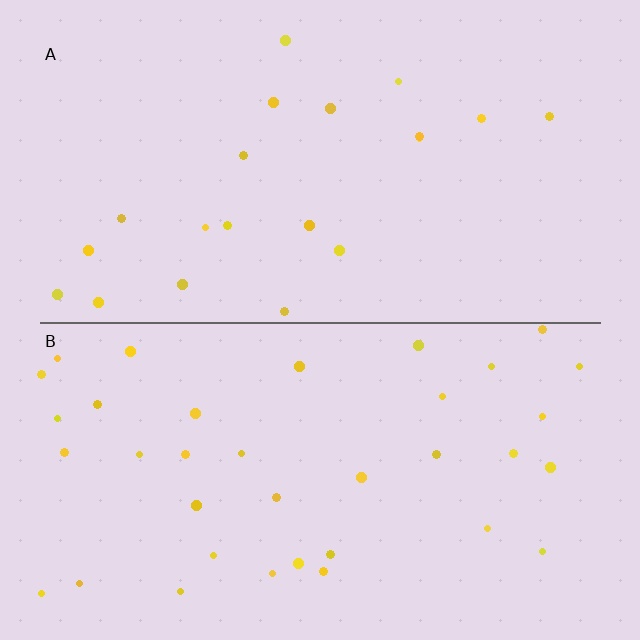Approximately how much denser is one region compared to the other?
Approximately 1.8× — region B over region A.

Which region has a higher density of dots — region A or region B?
B (the bottom).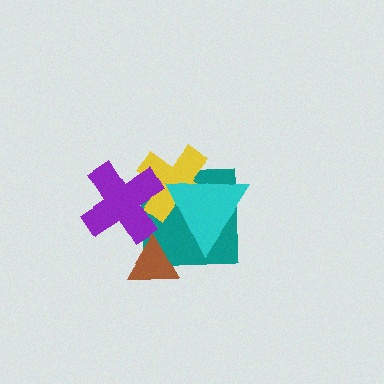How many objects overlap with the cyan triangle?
2 objects overlap with the cyan triangle.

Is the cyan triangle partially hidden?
No, no other shape covers it.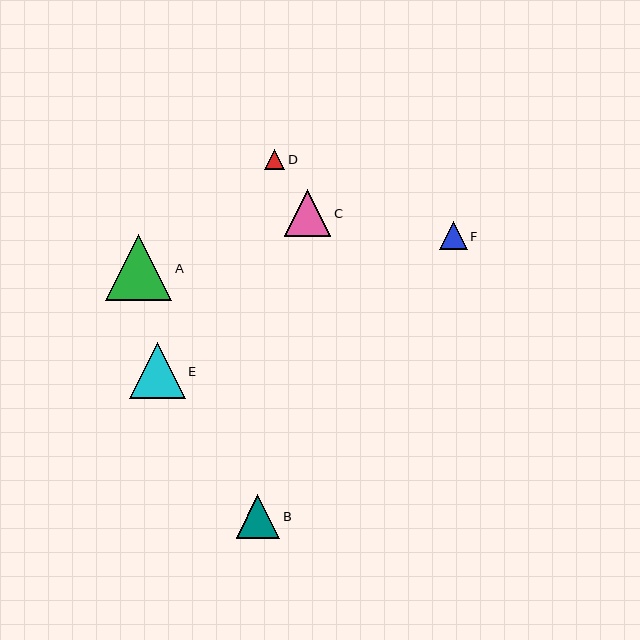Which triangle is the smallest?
Triangle D is the smallest with a size of approximately 20 pixels.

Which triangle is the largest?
Triangle A is the largest with a size of approximately 66 pixels.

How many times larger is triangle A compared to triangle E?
Triangle A is approximately 1.2 times the size of triangle E.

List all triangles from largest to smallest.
From largest to smallest: A, E, C, B, F, D.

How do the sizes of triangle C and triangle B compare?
Triangle C and triangle B are approximately the same size.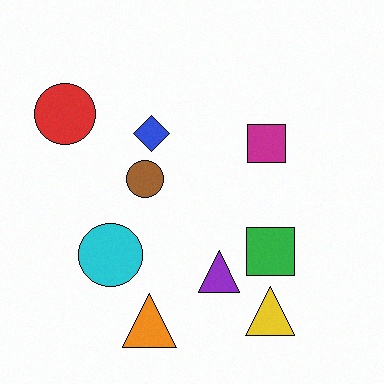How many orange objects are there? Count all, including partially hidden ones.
There is 1 orange object.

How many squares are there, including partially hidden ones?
There are 2 squares.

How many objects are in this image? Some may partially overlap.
There are 9 objects.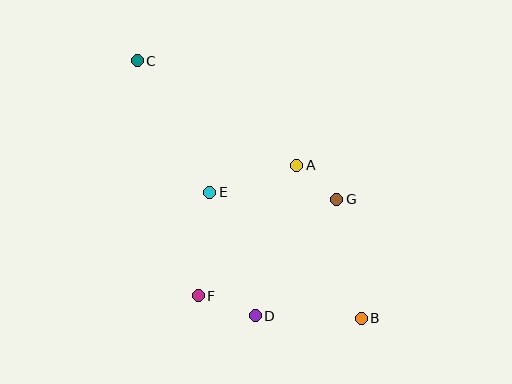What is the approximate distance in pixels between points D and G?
The distance between D and G is approximately 142 pixels.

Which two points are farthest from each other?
Points B and C are farthest from each other.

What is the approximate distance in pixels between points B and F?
The distance between B and F is approximately 165 pixels.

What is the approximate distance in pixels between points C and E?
The distance between C and E is approximately 150 pixels.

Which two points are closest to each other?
Points A and G are closest to each other.